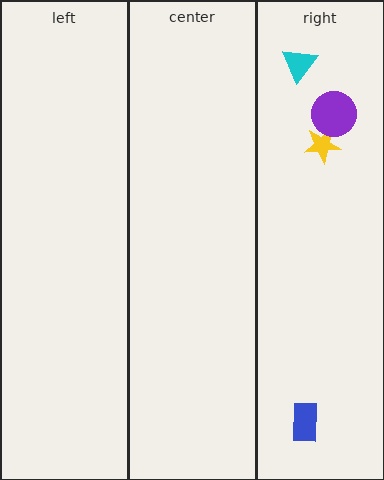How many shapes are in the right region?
4.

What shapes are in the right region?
The blue rectangle, the cyan triangle, the yellow star, the purple circle.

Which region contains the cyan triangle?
The right region.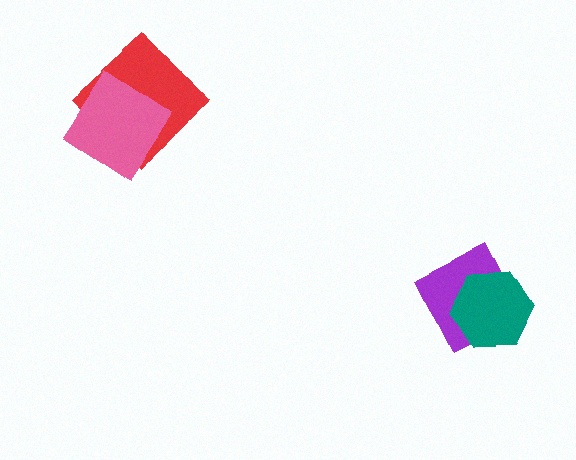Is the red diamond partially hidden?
Yes, it is partially covered by another shape.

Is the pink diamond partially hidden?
No, no other shape covers it.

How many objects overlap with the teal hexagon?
1 object overlaps with the teal hexagon.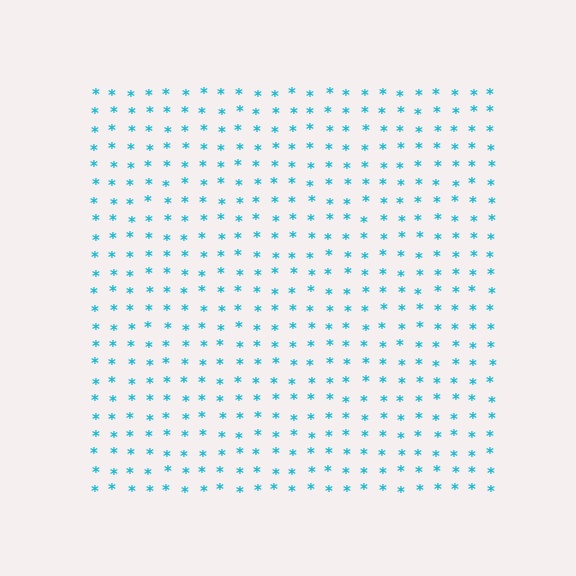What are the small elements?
The small elements are asterisks.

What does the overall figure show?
The overall figure shows a square.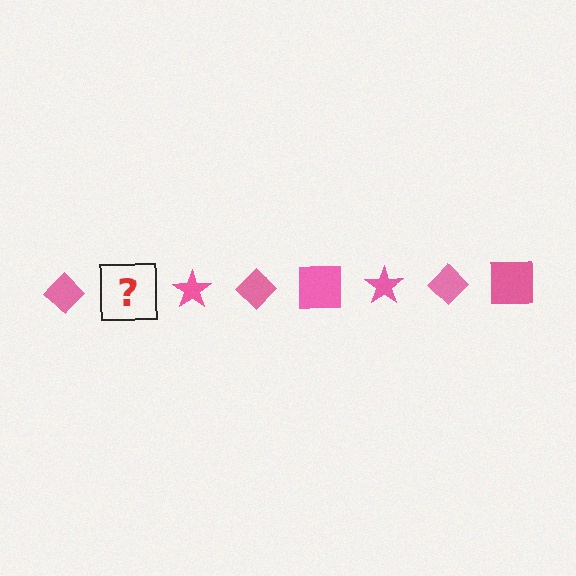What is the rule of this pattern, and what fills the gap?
The rule is that the pattern cycles through diamond, square, star shapes in pink. The gap should be filled with a pink square.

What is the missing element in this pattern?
The missing element is a pink square.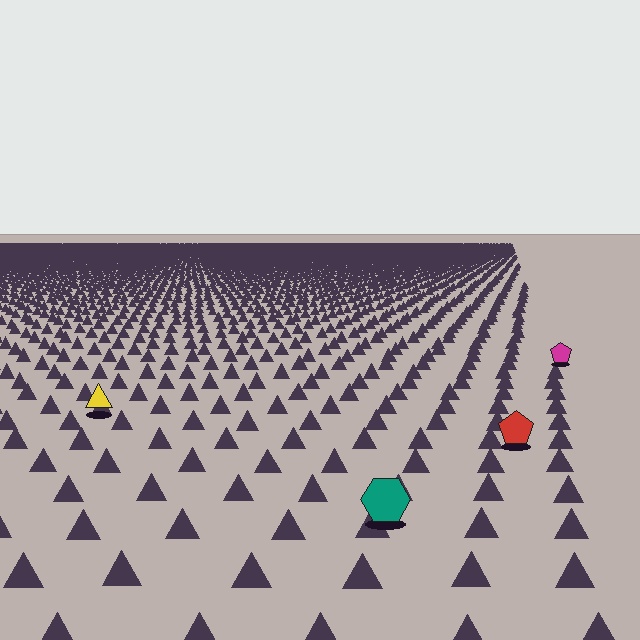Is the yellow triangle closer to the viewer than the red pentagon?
No. The red pentagon is closer — you can tell from the texture gradient: the ground texture is coarser near it.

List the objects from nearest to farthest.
From nearest to farthest: the teal hexagon, the red pentagon, the yellow triangle, the magenta pentagon.